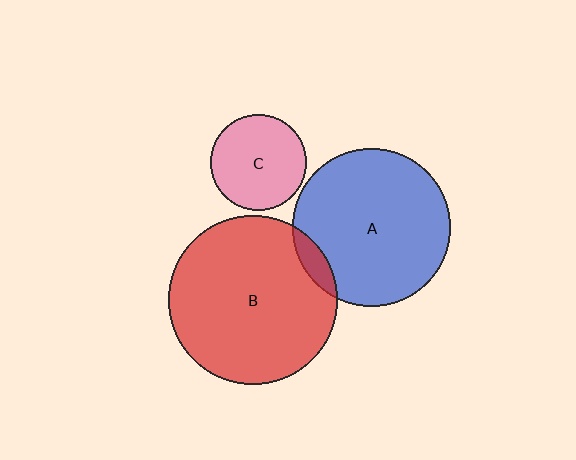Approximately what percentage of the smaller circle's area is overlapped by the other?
Approximately 5%.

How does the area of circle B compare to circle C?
Approximately 3.1 times.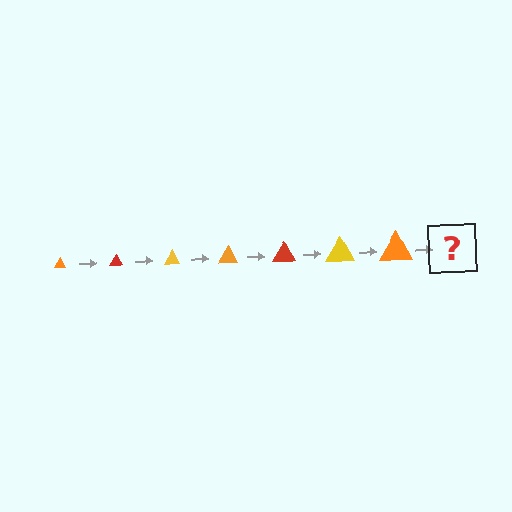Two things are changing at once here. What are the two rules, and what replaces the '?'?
The two rules are that the triangle grows larger each step and the color cycles through orange, red, and yellow. The '?' should be a red triangle, larger than the previous one.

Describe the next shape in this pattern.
It should be a red triangle, larger than the previous one.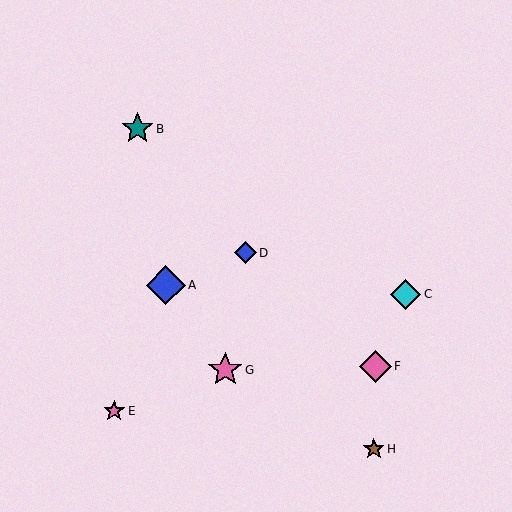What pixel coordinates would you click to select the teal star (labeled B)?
Click at (137, 129) to select the teal star B.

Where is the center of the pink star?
The center of the pink star is at (114, 411).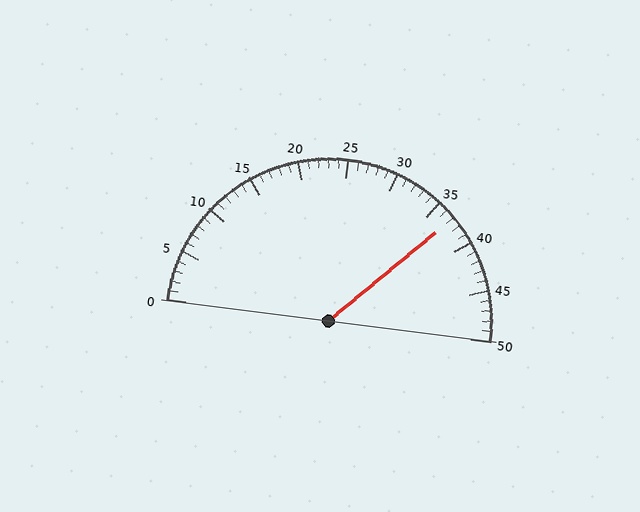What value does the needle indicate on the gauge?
The needle indicates approximately 37.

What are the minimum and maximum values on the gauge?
The gauge ranges from 0 to 50.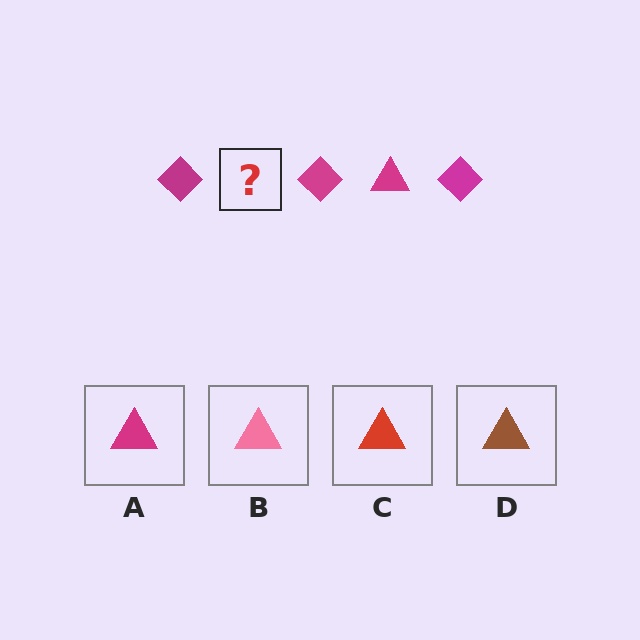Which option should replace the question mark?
Option A.